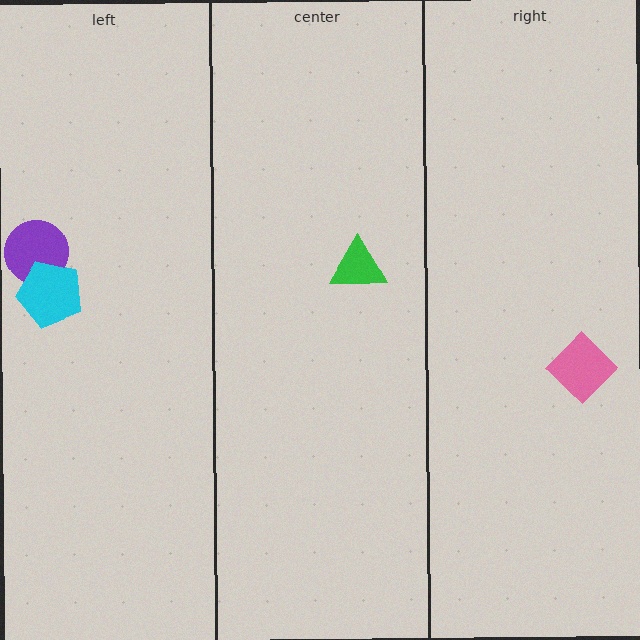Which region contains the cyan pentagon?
The left region.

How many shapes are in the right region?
1.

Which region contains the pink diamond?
The right region.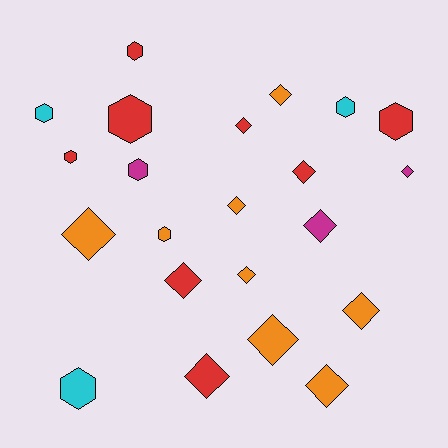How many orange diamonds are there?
There are 7 orange diamonds.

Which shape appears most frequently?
Diamond, with 13 objects.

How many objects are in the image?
There are 22 objects.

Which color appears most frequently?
Orange, with 8 objects.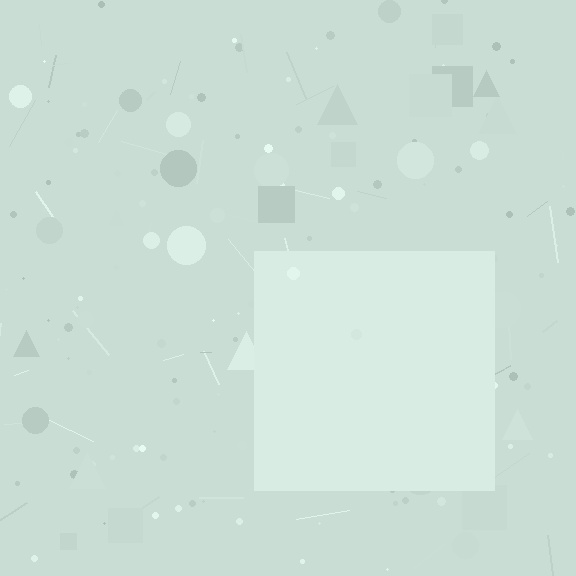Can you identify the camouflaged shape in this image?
The camouflaged shape is a square.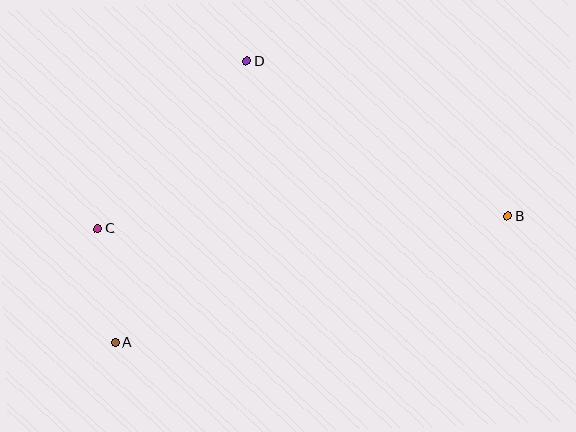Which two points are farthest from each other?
Points A and B are farthest from each other.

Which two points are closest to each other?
Points A and C are closest to each other.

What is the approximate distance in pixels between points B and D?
The distance between B and D is approximately 304 pixels.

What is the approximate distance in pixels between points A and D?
The distance between A and D is approximately 311 pixels.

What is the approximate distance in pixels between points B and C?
The distance between B and C is approximately 410 pixels.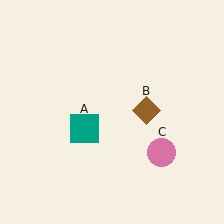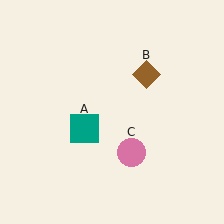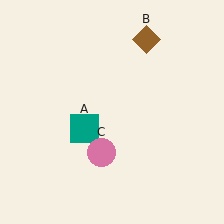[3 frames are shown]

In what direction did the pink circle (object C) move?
The pink circle (object C) moved left.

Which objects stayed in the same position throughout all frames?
Teal square (object A) remained stationary.